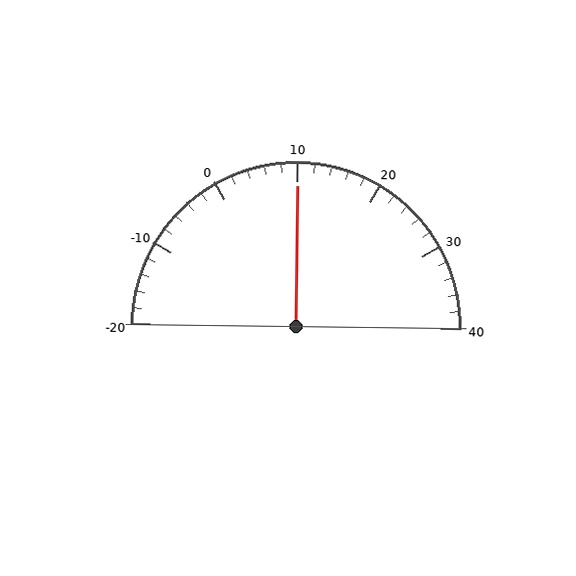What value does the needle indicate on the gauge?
The needle indicates approximately 10.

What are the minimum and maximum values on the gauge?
The gauge ranges from -20 to 40.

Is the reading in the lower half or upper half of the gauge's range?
The reading is in the upper half of the range (-20 to 40).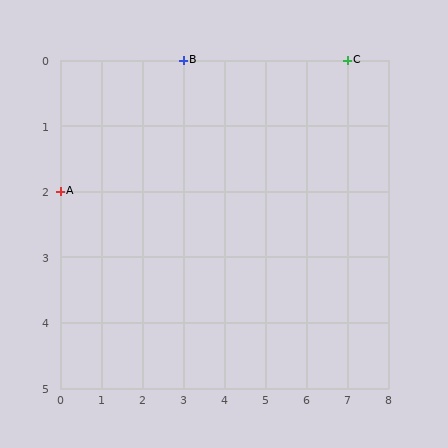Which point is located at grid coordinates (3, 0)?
Point B is at (3, 0).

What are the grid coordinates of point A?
Point A is at grid coordinates (0, 2).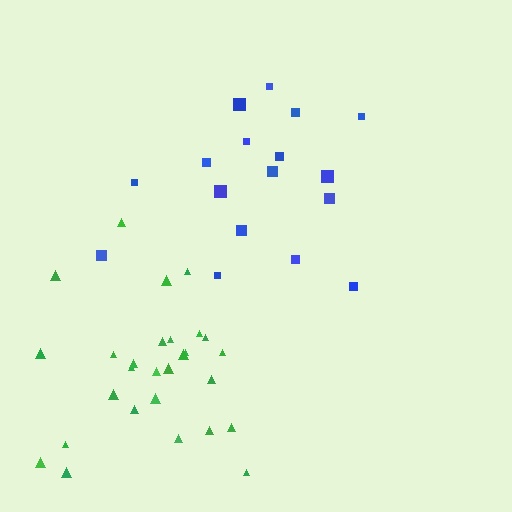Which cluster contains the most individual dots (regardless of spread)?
Green (28).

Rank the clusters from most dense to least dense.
green, blue.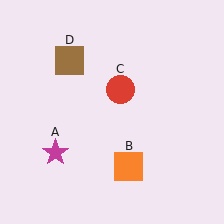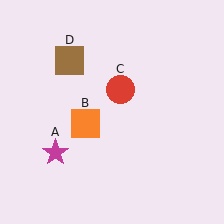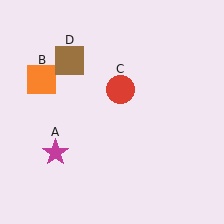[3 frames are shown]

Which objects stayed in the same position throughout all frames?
Magenta star (object A) and red circle (object C) and brown square (object D) remained stationary.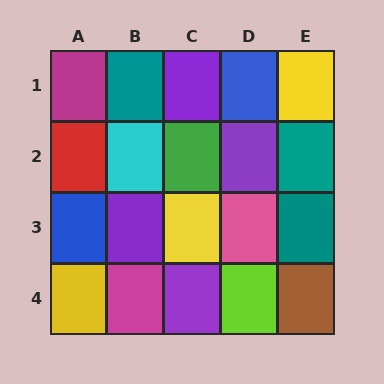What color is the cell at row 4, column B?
Magenta.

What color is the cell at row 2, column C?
Green.